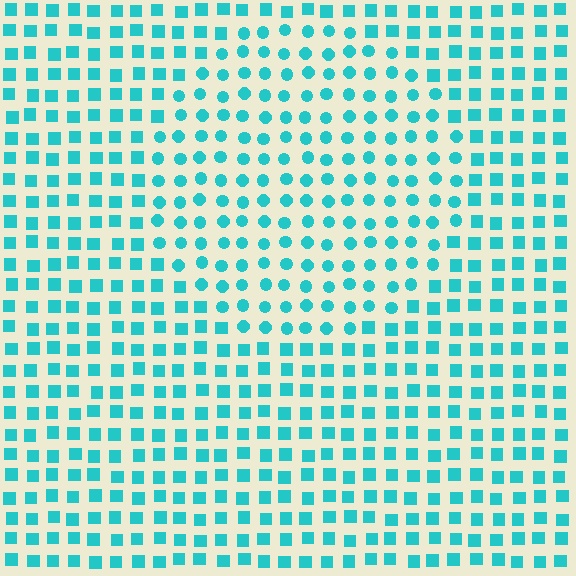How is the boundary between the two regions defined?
The boundary is defined by a change in element shape: circles inside vs. squares outside. All elements share the same color and spacing.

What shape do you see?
I see a circle.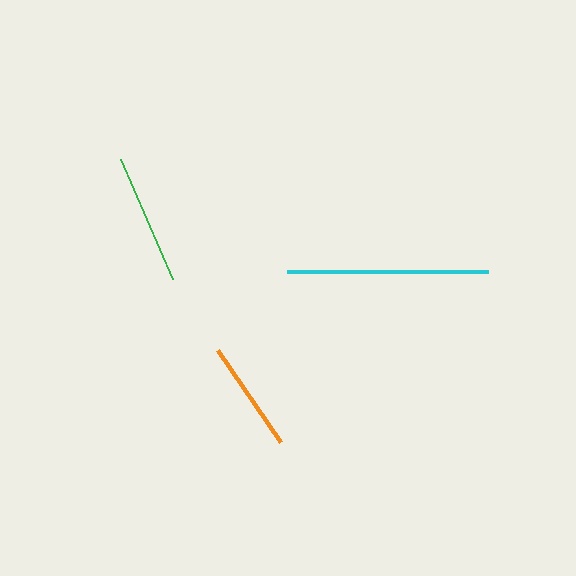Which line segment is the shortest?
The orange line is the shortest at approximately 112 pixels.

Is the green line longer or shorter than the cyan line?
The cyan line is longer than the green line.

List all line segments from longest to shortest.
From longest to shortest: cyan, green, orange.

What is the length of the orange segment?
The orange segment is approximately 112 pixels long.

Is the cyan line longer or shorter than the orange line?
The cyan line is longer than the orange line.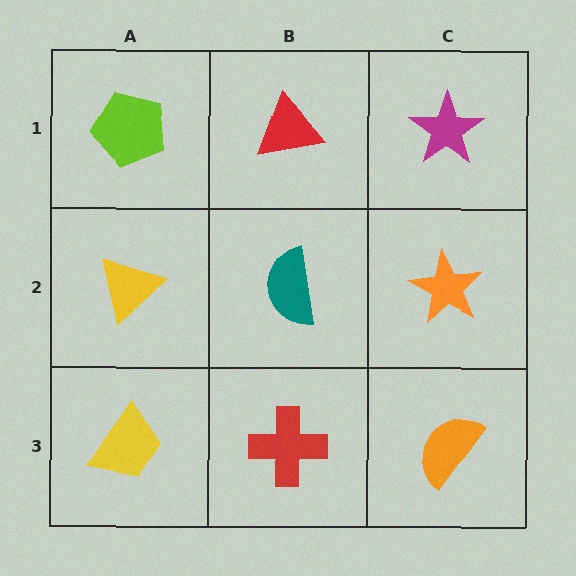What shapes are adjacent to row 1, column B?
A teal semicircle (row 2, column B), a lime pentagon (row 1, column A), a magenta star (row 1, column C).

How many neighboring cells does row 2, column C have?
3.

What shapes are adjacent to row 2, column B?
A red triangle (row 1, column B), a red cross (row 3, column B), a yellow triangle (row 2, column A), an orange star (row 2, column C).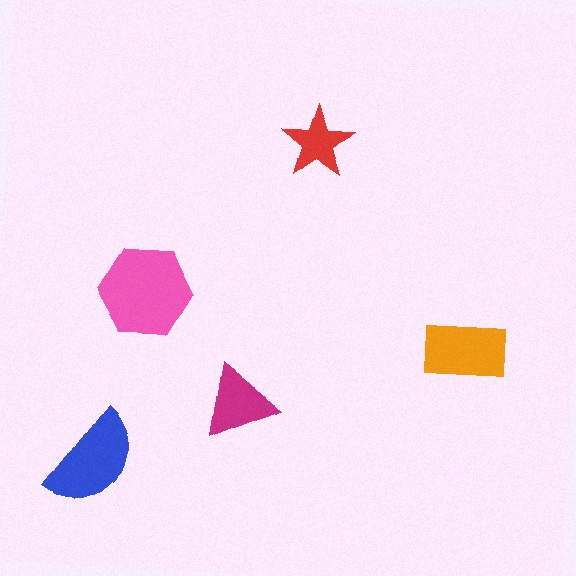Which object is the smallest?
The red star.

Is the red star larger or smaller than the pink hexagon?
Smaller.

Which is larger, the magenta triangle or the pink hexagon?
The pink hexagon.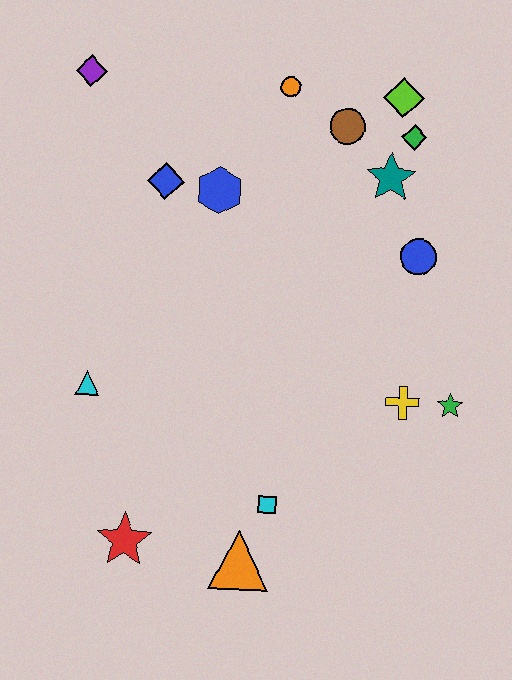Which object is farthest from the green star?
The purple diamond is farthest from the green star.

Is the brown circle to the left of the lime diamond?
Yes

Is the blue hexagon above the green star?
Yes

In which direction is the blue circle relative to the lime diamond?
The blue circle is below the lime diamond.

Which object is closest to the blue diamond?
The blue hexagon is closest to the blue diamond.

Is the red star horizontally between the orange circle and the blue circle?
No